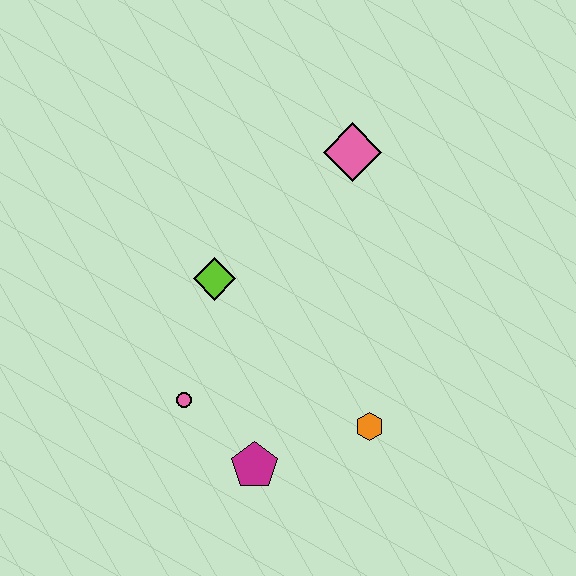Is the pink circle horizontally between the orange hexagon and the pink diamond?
No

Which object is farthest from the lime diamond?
The orange hexagon is farthest from the lime diamond.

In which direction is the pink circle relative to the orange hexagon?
The pink circle is to the left of the orange hexagon.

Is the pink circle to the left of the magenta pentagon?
Yes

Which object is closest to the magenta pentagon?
The pink circle is closest to the magenta pentagon.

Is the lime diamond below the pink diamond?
Yes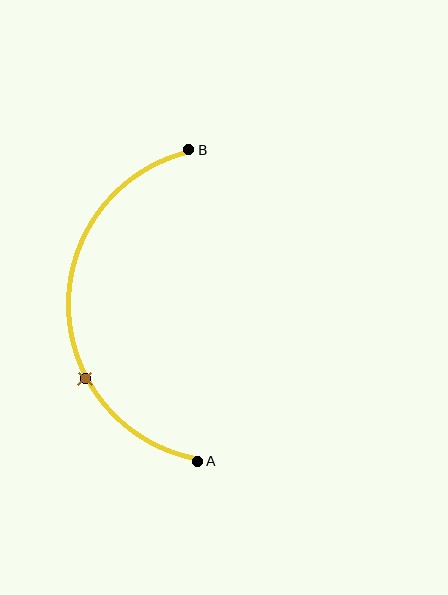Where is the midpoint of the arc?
The arc midpoint is the point on the curve farthest from the straight line joining A and B. It sits to the left of that line.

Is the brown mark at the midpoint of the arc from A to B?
No. The brown mark lies on the arc but is closer to endpoint A. The arc midpoint would be at the point on the curve equidistant along the arc from both A and B.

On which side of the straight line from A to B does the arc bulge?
The arc bulges to the left of the straight line connecting A and B.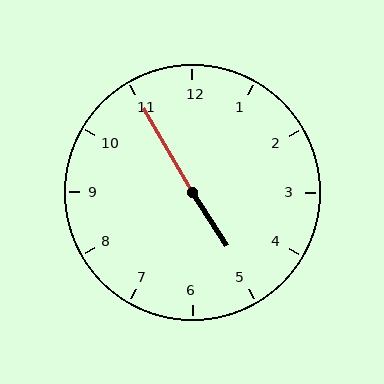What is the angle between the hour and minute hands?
Approximately 178 degrees.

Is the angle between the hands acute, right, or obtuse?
It is obtuse.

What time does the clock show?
4:55.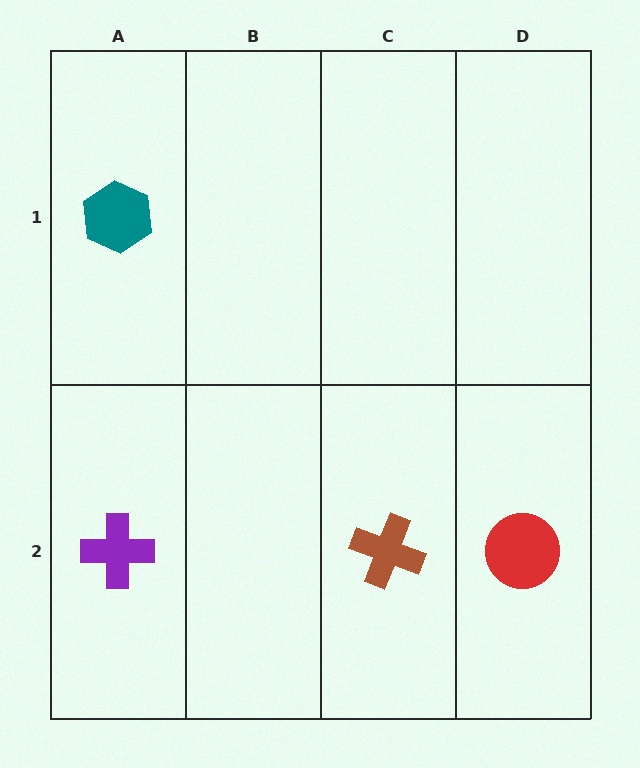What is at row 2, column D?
A red circle.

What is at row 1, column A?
A teal hexagon.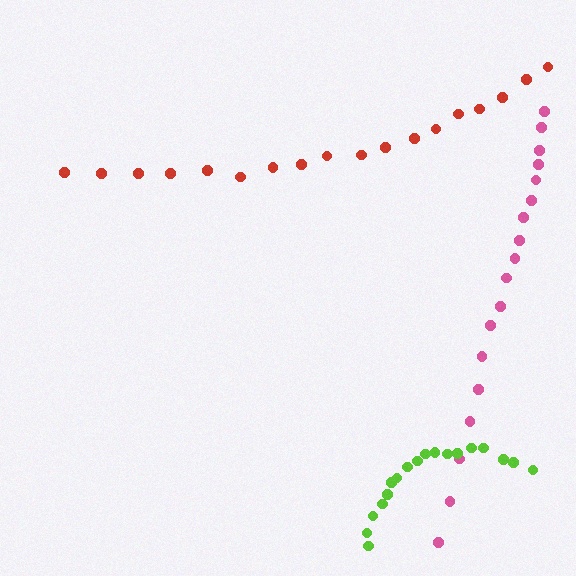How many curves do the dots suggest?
There are 3 distinct paths.